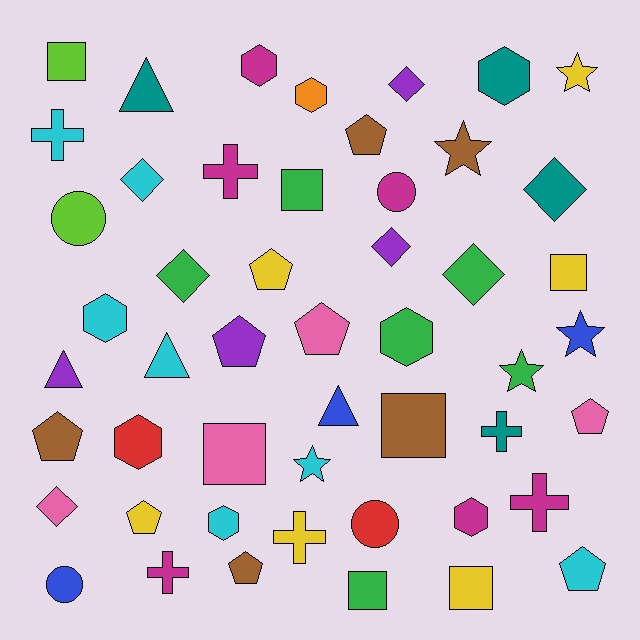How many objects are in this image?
There are 50 objects.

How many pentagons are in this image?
There are 9 pentagons.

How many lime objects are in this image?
There are 2 lime objects.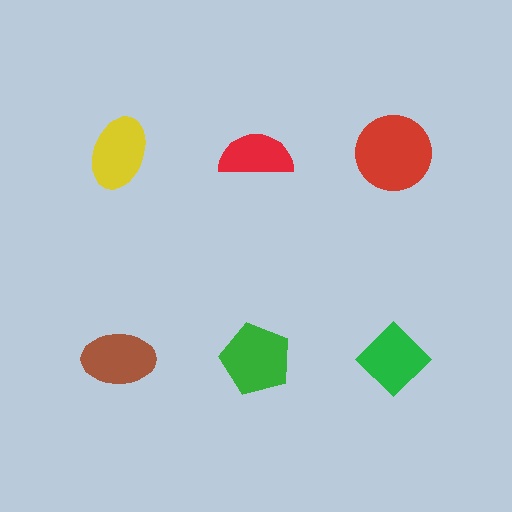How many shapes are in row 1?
3 shapes.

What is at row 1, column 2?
A red semicircle.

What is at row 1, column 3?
A red circle.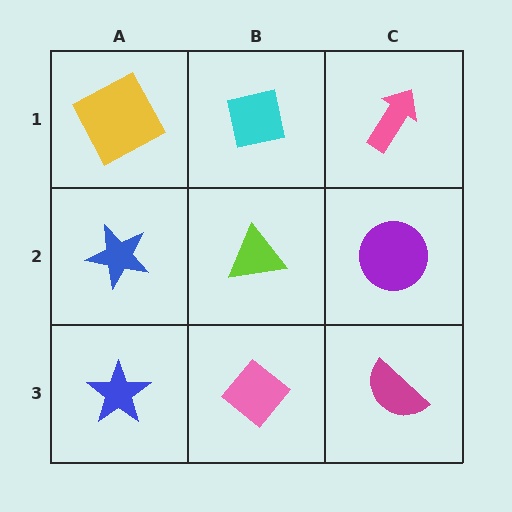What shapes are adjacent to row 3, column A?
A blue star (row 2, column A), a pink diamond (row 3, column B).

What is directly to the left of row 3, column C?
A pink diamond.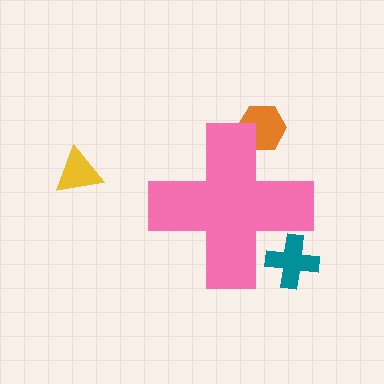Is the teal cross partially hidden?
Yes, the teal cross is partially hidden behind the pink cross.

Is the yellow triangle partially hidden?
No, the yellow triangle is fully visible.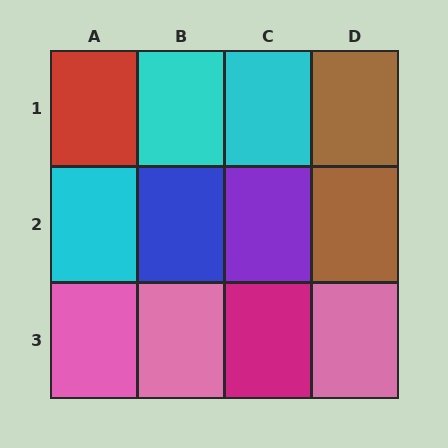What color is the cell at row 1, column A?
Red.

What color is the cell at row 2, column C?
Purple.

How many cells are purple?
1 cell is purple.